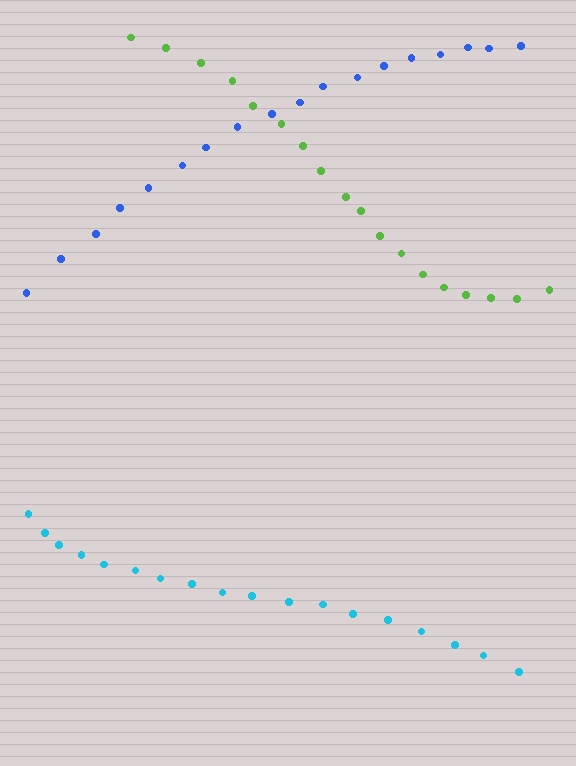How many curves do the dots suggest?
There are 3 distinct paths.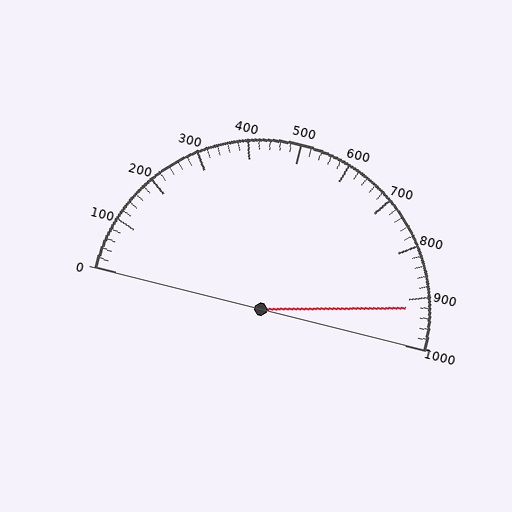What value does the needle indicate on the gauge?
The needle indicates approximately 920.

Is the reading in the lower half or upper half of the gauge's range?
The reading is in the upper half of the range (0 to 1000).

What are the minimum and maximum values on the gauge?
The gauge ranges from 0 to 1000.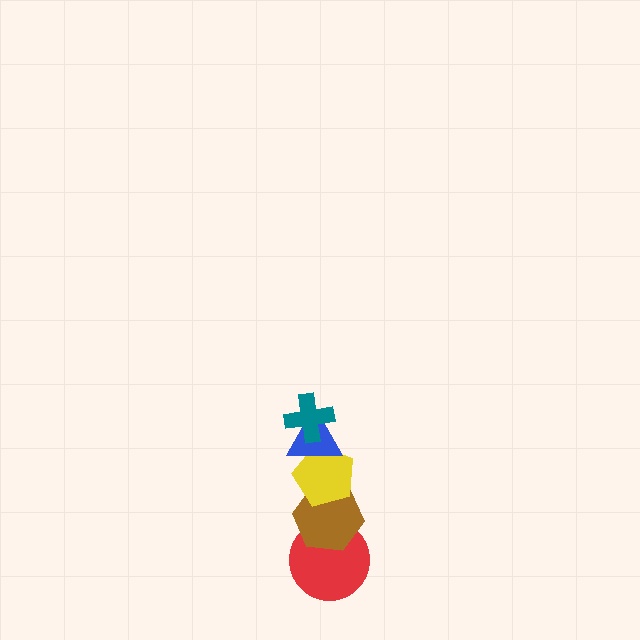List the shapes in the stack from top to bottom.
From top to bottom: the teal cross, the blue triangle, the yellow pentagon, the brown hexagon, the red circle.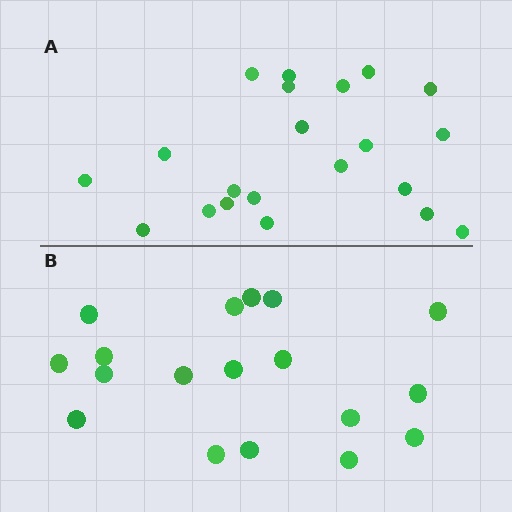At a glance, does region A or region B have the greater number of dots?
Region A (the top region) has more dots.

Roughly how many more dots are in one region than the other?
Region A has just a few more — roughly 2 or 3 more dots than region B.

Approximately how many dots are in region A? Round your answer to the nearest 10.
About 20 dots. (The exact count is 21, which rounds to 20.)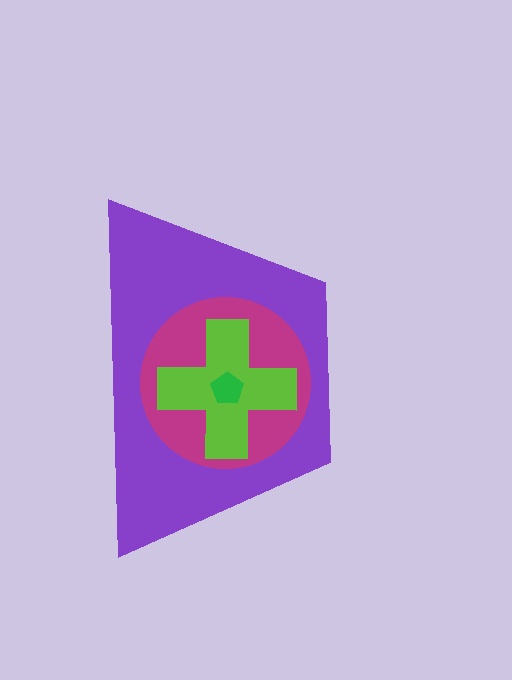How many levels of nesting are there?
4.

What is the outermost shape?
The purple trapezoid.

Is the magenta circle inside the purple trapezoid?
Yes.